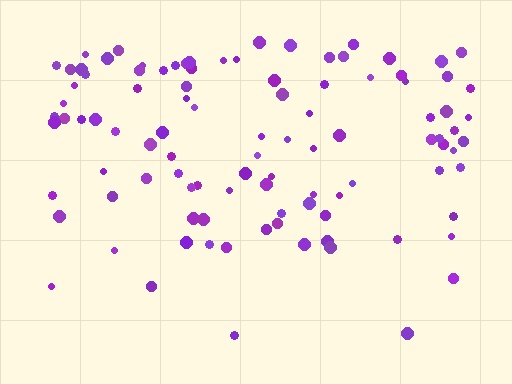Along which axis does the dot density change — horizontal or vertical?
Vertical.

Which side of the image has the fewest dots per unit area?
The bottom.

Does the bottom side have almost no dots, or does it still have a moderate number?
Still a moderate number, just noticeably fewer than the top.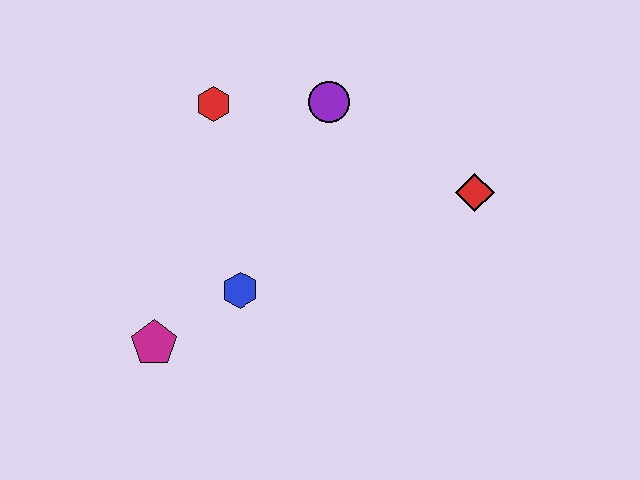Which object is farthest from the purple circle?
The magenta pentagon is farthest from the purple circle.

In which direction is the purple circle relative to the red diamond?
The purple circle is to the left of the red diamond.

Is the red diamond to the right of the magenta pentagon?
Yes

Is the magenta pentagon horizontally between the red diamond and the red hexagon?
No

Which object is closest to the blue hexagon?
The magenta pentagon is closest to the blue hexagon.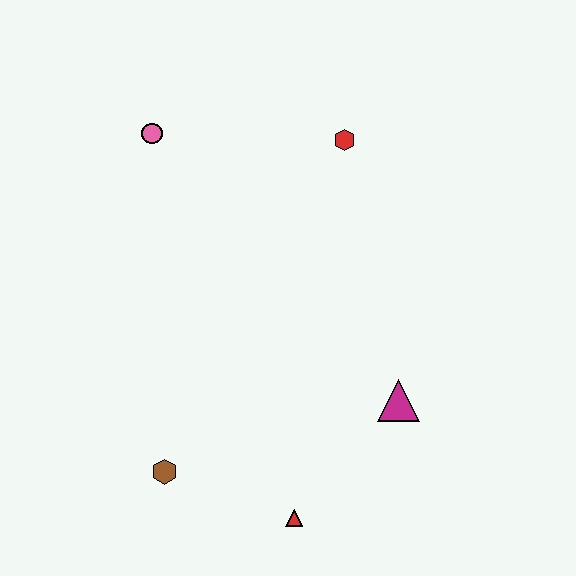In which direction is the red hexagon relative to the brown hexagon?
The red hexagon is above the brown hexagon.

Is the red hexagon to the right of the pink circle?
Yes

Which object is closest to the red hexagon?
The pink circle is closest to the red hexagon.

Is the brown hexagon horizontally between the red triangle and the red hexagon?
No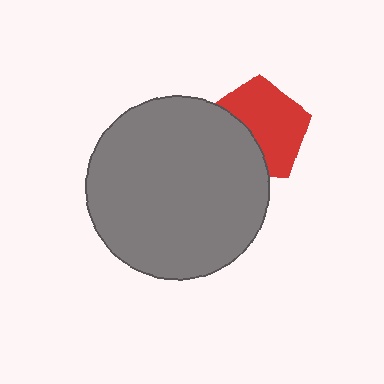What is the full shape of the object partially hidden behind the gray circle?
The partially hidden object is a red pentagon.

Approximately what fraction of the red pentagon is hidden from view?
Roughly 38% of the red pentagon is hidden behind the gray circle.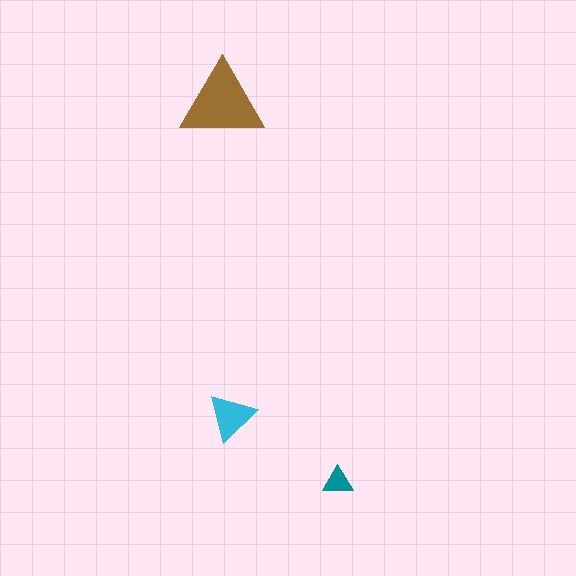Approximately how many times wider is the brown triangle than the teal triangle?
About 2.5 times wider.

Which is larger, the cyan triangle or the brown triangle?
The brown one.